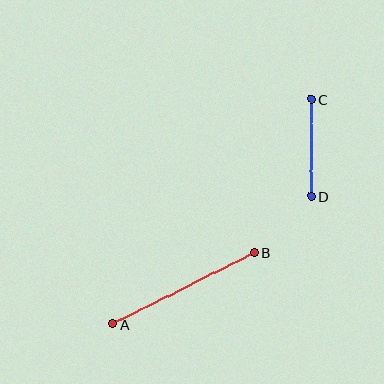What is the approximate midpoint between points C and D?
The midpoint is at approximately (311, 148) pixels.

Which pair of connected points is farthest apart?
Points A and B are farthest apart.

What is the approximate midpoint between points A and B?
The midpoint is at approximately (183, 289) pixels.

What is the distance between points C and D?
The distance is approximately 97 pixels.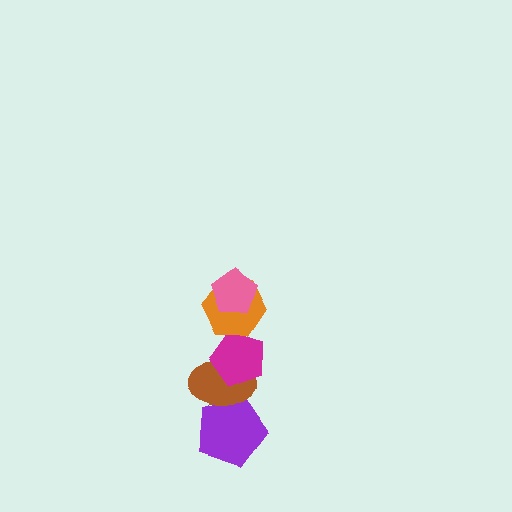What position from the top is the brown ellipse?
The brown ellipse is 4th from the top.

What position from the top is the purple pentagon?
The purple pentagon is 5th from the top.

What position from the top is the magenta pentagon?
The magenta pentagon is 3rd from the top.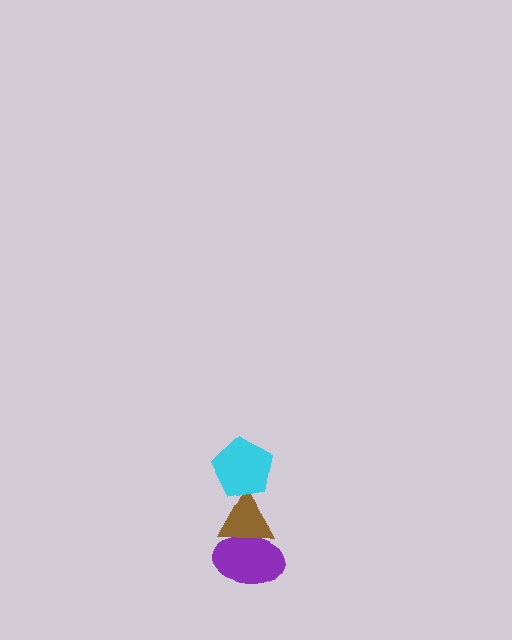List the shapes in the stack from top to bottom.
From top to bottom: the cyan pentagon, the brown triangle, the purple ellipse.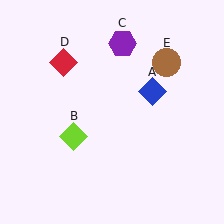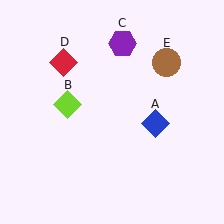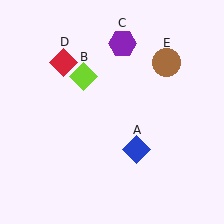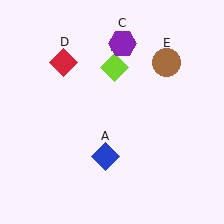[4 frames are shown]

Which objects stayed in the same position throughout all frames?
Purple hexagon (object C) and red diamond (object D) and brown circle (object E) remained stationary.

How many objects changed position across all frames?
2 objects changed position: blue diamond (object A), lime diamond (object B).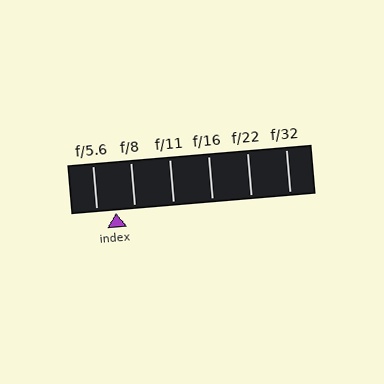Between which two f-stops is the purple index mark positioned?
The index mark is between f/5.6 and f/8.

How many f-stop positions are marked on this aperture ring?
There are 6 f-stop positions marked.